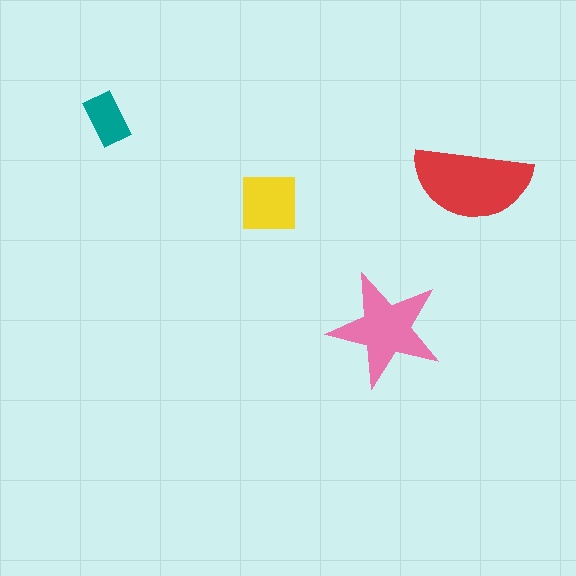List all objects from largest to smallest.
The red semicircle, the pink star, the yellow square, the teal rectangle.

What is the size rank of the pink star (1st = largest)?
2nd.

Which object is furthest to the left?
The teal rectangle is leftmost.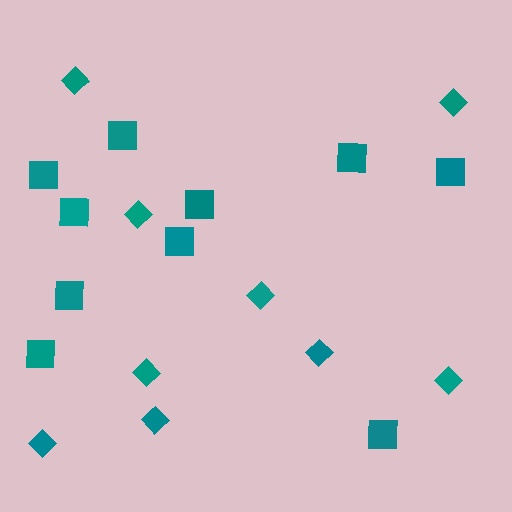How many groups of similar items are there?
There are 2 groups: one group of diamonds (9) and one group of squares (10).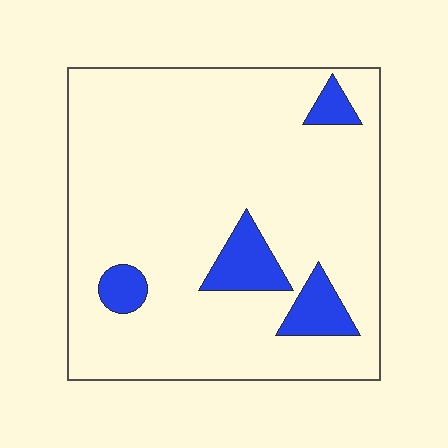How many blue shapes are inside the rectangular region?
4.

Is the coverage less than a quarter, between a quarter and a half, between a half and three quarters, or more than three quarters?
Less than a quarter.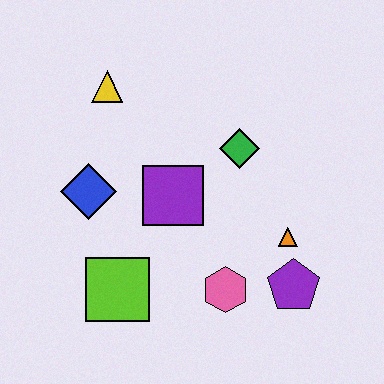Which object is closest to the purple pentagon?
The orange triangle is closest to the purple pentagon.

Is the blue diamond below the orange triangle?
No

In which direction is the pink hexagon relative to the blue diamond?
The pink hexagon is to the right of the blue diamond.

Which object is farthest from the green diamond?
The lime square is farthest from the green diamond.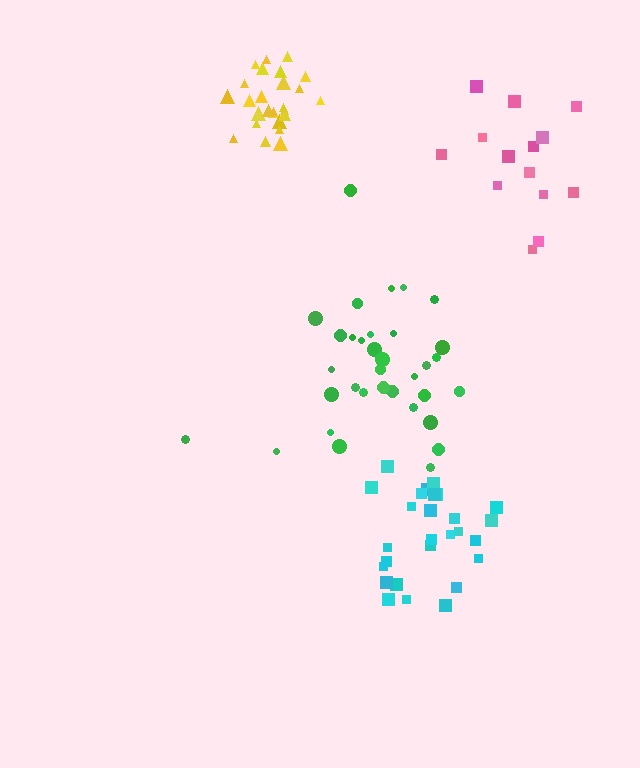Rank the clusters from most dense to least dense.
yellow, green, cyan, pink.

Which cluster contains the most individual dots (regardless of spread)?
Green (35).